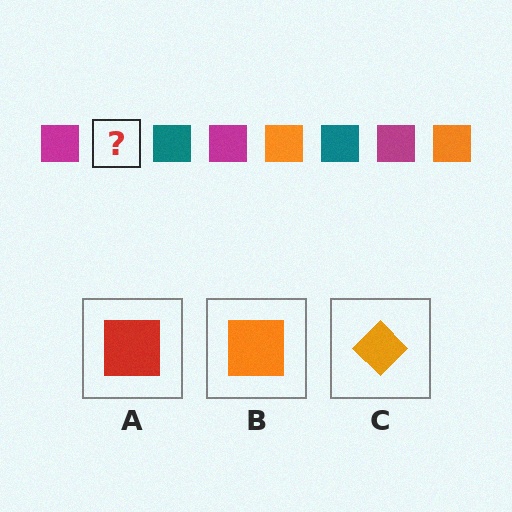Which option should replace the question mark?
Option B.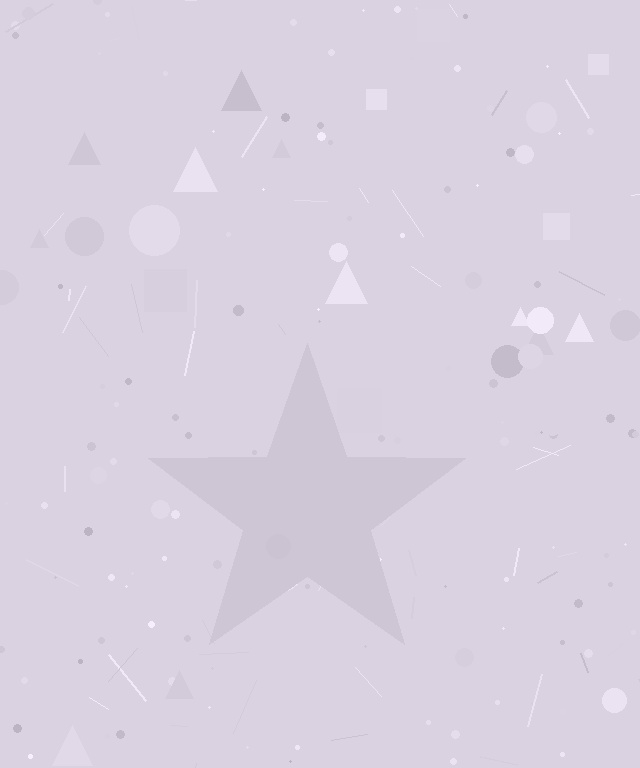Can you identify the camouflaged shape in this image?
The camouflaged shape is a star.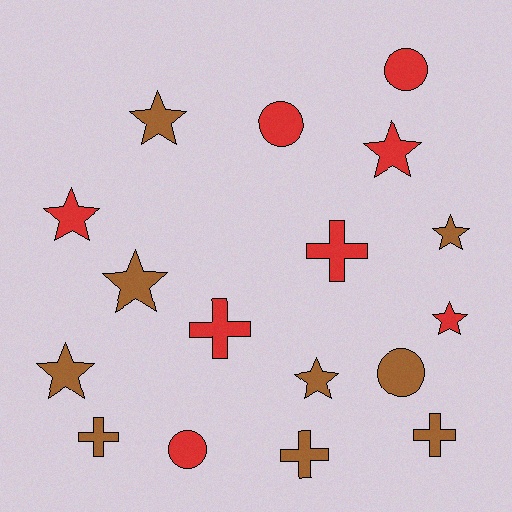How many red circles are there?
There are 3 red circles.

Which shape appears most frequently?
Star, with 8 objects.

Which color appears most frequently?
Brown, with 9 objects.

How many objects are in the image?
There are 17 objects.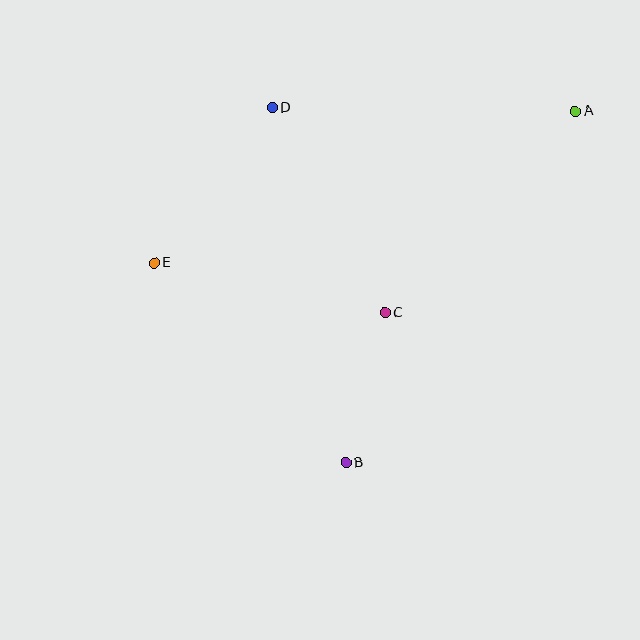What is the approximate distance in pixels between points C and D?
The distance between C and D is approximately 234 pixels.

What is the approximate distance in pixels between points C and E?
The distance between C and E is approximately 235 pixels.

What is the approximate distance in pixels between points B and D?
The distance between B and D is approximately 363 pixels.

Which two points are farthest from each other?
Points A and E are farthest from each other.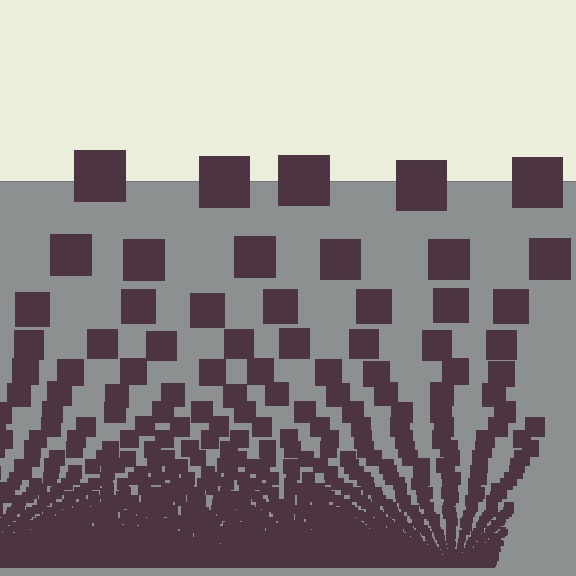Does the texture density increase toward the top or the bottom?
Density increases toward the bottom.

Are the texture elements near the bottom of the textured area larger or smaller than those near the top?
Smaller. The gradient is inverted — elements near the bottom are smaller and denser.